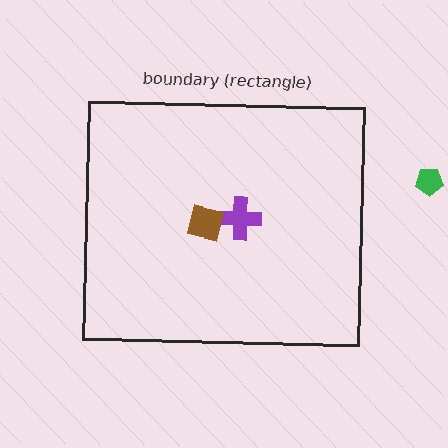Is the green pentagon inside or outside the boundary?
Outside.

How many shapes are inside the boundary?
2 inside, 1 outside.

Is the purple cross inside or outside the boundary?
Inside.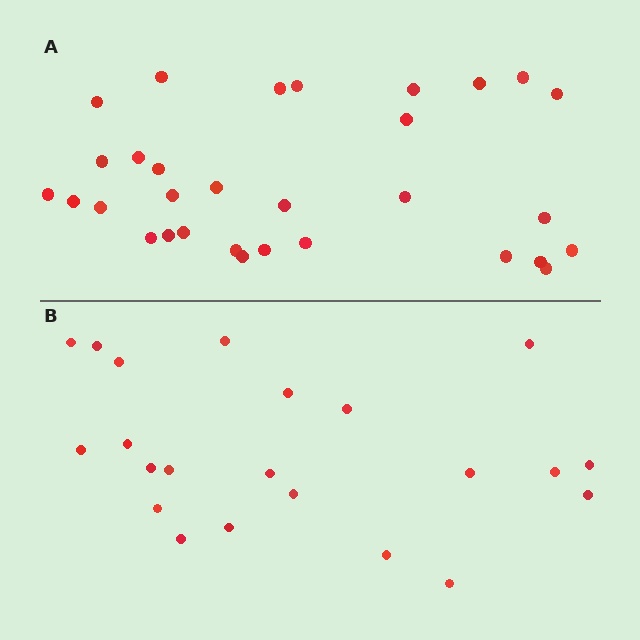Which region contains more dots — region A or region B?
Region A (the top region) has more dots.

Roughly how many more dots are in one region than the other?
Region A has roughly 8 or so more dots than region B.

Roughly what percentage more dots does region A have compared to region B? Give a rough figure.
About 40% more.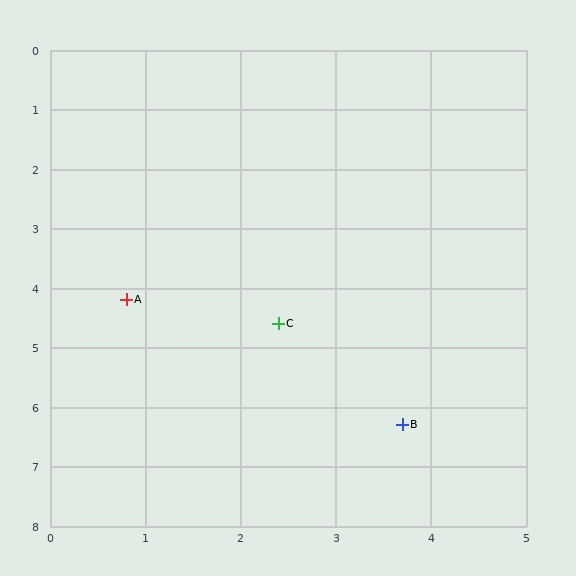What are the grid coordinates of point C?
Point C is at approximately (2.4, 4.6).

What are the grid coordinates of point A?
Point A is at approximately (0.8, 4.2).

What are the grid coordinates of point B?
Point B is at approximately (3.7, 6.3).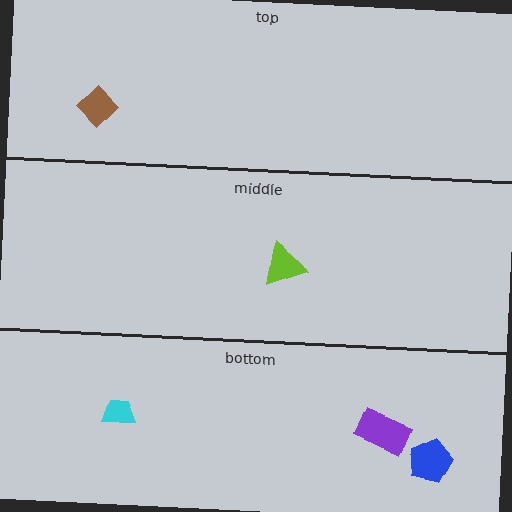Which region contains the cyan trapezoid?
The bottom region.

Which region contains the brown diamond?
The top region.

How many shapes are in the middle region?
1.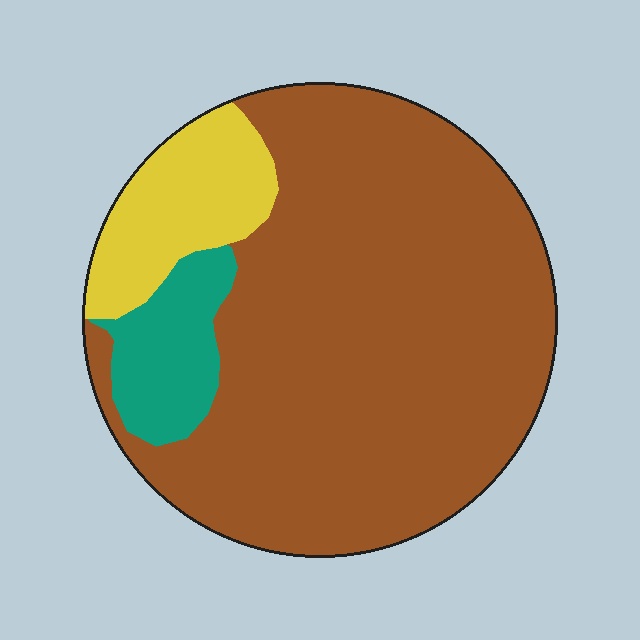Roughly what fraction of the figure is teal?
Teal covers 10% of the figure.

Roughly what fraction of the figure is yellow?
Yellow covers about 15% of the figure.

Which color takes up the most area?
Brown, at roughly 75%.